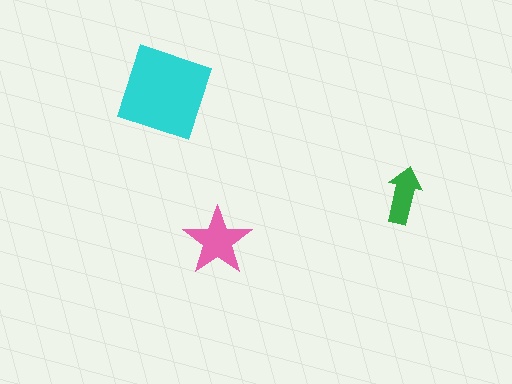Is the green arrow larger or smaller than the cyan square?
Smaller.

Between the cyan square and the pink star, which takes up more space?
The cyan square.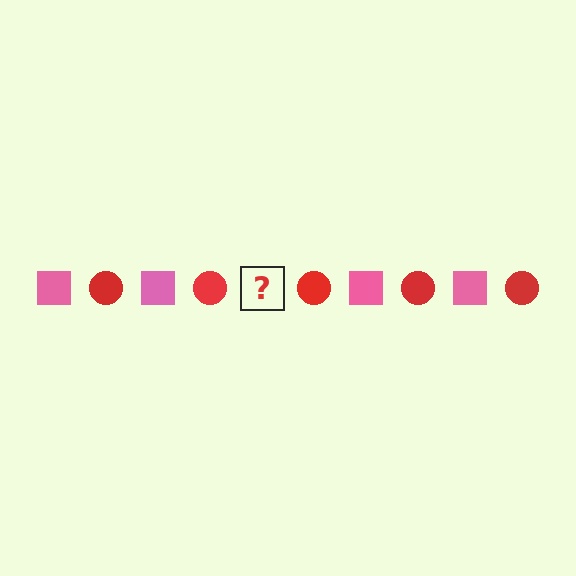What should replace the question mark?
The question mark should be replaced with a pink square.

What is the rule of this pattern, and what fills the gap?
The rule is that the pattern alternates between pink square and red circle. The gap should be filled with a pink square.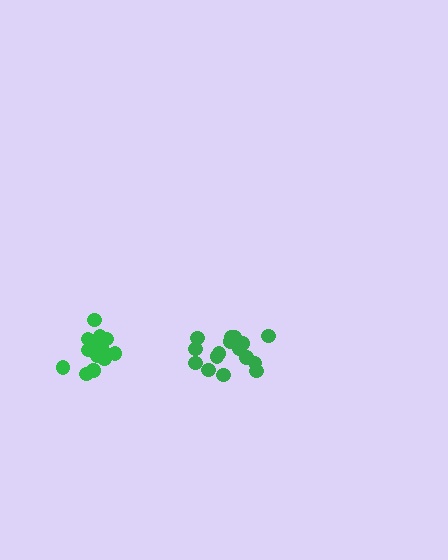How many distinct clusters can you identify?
There are 2 distinct clusters.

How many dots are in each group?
Group 1: 16 dots, Group 2: 15 dots (31 total).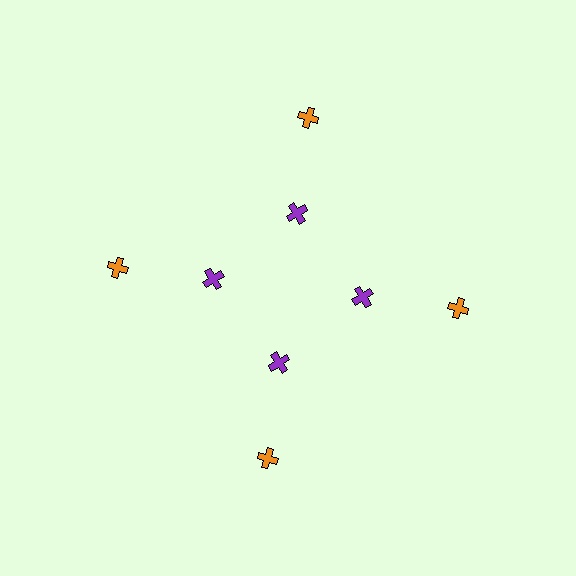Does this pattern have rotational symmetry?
Yes, this pattern has 4-fold rotational symmetry. It looks the same after rotating 90 degrees around the center.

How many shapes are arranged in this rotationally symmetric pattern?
There are 8 shapes, arranged in 4 groups of 2.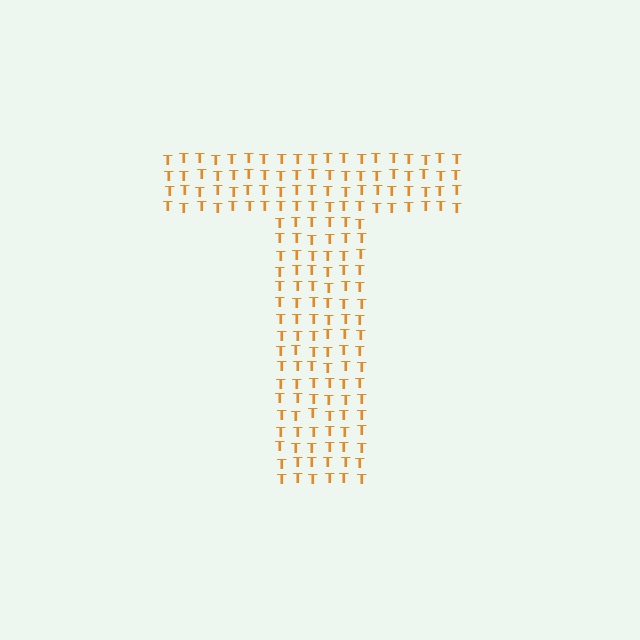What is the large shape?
The large shape is the letter T.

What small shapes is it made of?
It is made of small letter T's.